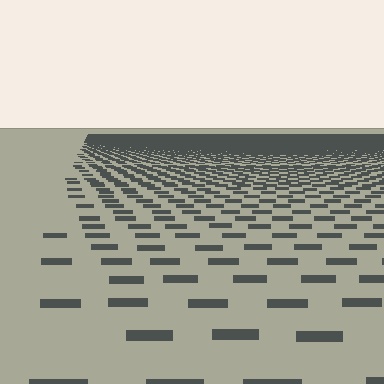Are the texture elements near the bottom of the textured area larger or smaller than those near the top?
Larger. Near the bottom, elements are closer to the viewer and appear at a bigger on-screen size.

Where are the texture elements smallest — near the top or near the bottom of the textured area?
Near the top.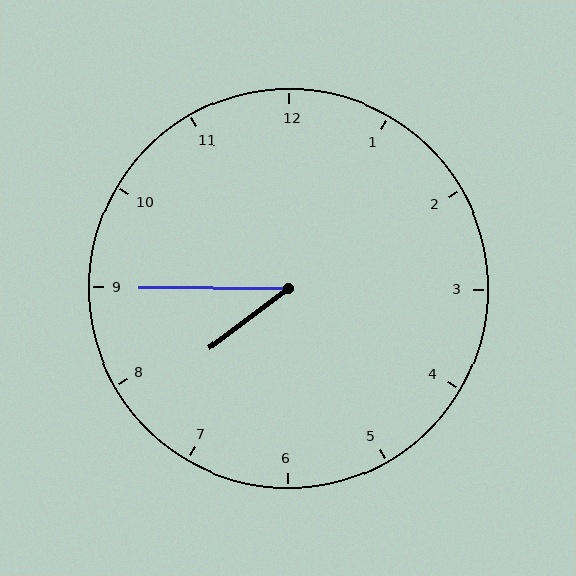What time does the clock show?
7:45.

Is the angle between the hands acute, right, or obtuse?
It is acute.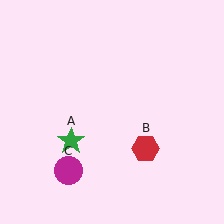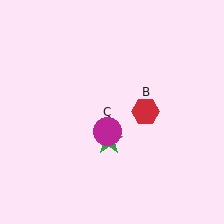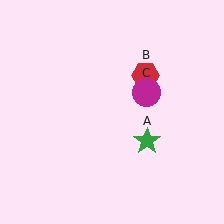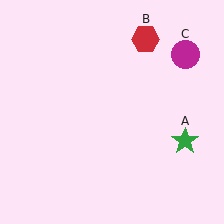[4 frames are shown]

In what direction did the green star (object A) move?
The green star (object A) moved right.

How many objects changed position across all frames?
3 objects changed position: green star (object A), red hexagon (object B), magenta circle (object C).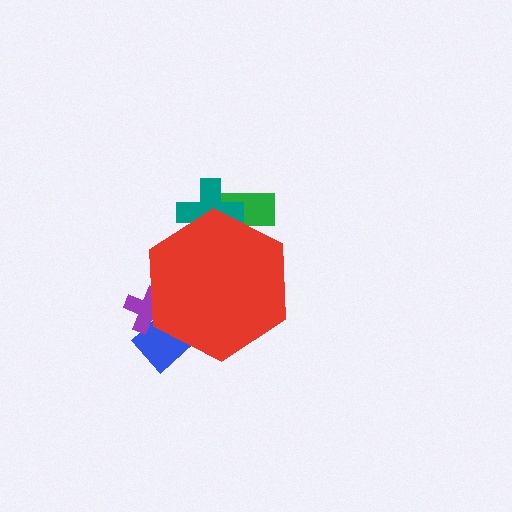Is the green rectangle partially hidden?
Yes, the green rectangle is partially hidden behind the red hexagon.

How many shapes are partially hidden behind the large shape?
4 shapes are partially hidden.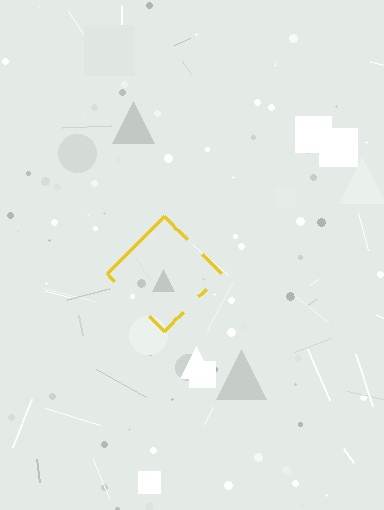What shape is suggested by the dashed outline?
The dashed outline suggests a diamond.